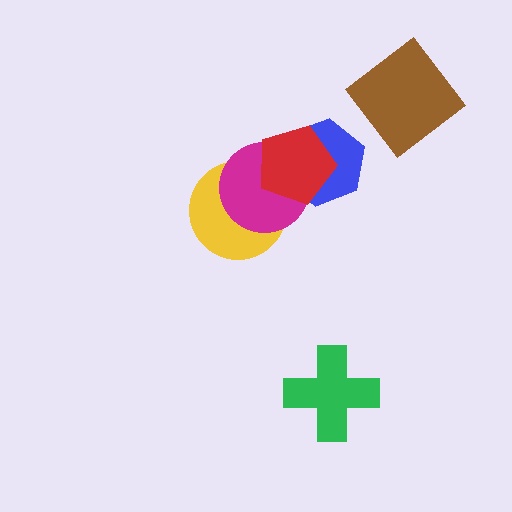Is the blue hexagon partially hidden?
Yes, it is partially covered by another shape.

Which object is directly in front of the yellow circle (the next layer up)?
The magenta circle is directly in front of the yellow circle.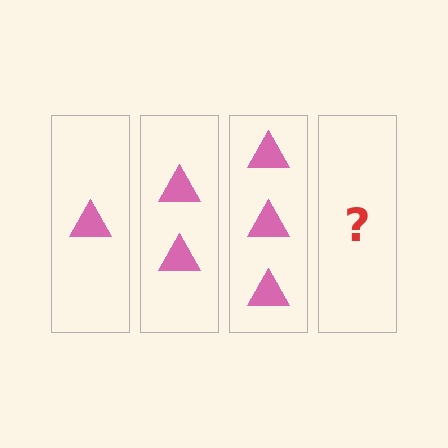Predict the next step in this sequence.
The next step is 4 triangles.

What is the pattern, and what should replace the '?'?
The pattern is that each step adds one more triangle. The '?' should be 4 triangles.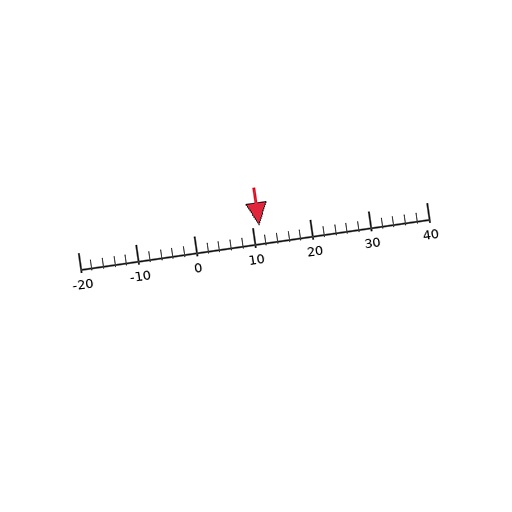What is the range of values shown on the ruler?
The ruler shows values from -20 to 40.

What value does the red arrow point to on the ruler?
The red arrow points to approximately 11.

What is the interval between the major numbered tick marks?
The major tick marks are spaced 10 units apart.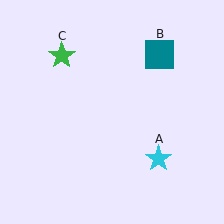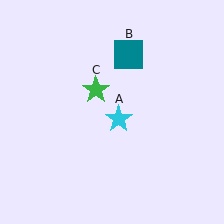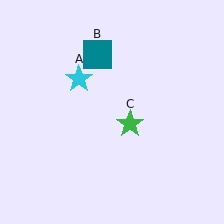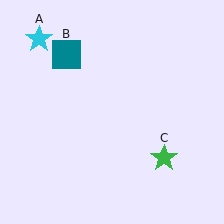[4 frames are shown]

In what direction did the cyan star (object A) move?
The cyan star (object A) moved up and to the left.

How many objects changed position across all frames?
3 objects changed position: cyan star (object A), teal square (object B), green star (object C).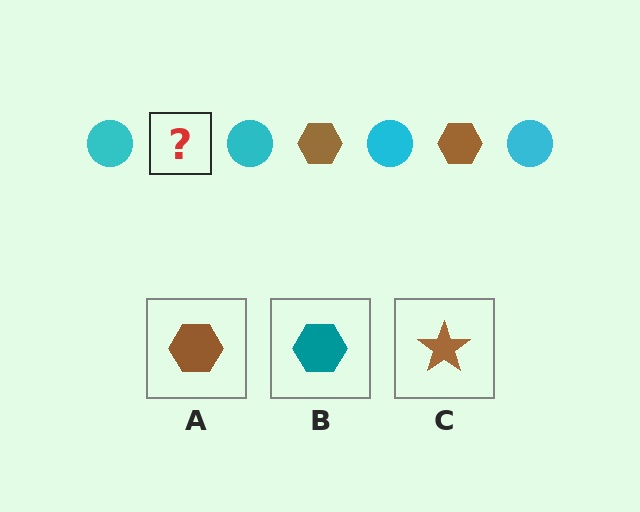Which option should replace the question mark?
Option A.